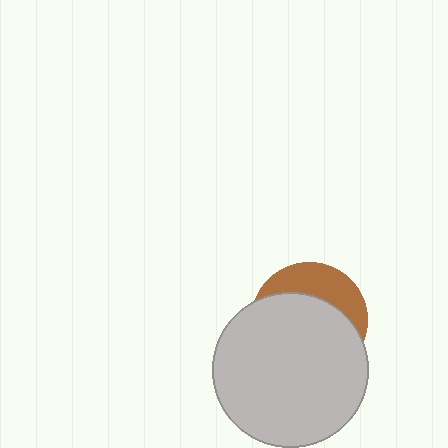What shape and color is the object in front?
The object in front is a light gray circle.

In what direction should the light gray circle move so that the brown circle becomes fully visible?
The light gray circle should move down. That is the shortest direction to clear the overlap and leave the brown circle fully visible.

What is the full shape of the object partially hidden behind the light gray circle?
The partially hidden object is a brown circle.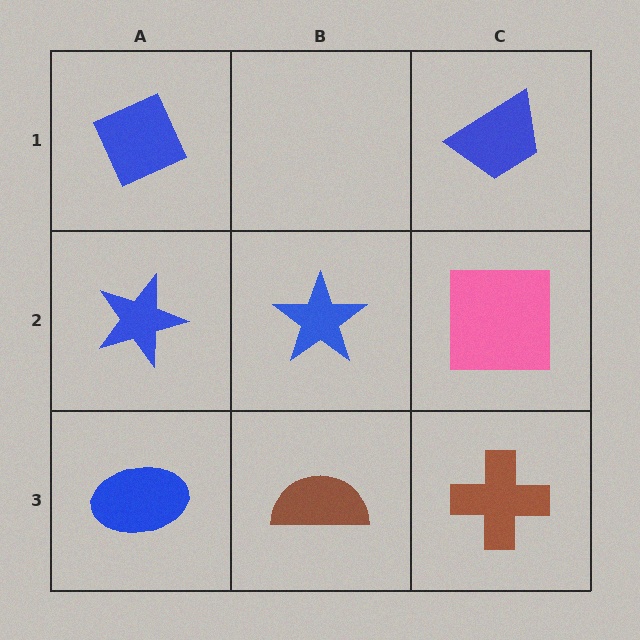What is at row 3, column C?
A brown cross.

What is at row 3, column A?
A blue ellipse.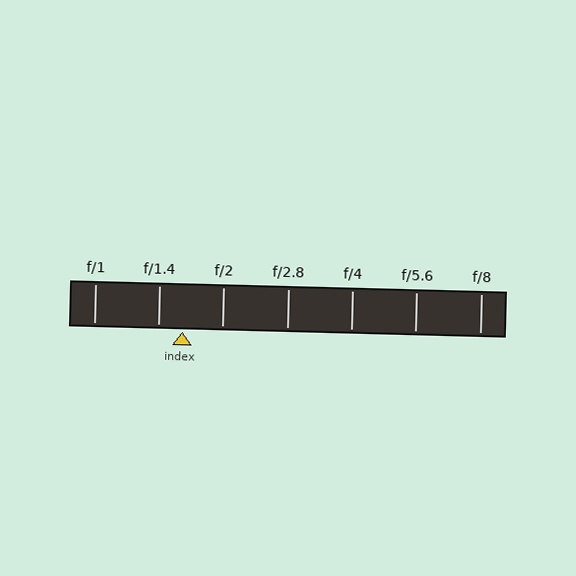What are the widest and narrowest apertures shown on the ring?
The widest aperture shown is f/1 and the narrowest is f/8.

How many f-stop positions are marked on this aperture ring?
There are 7 f-stop positions marked.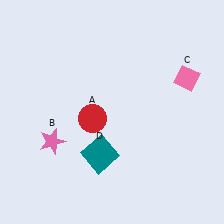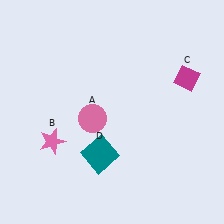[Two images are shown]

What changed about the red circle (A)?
In Image 1, A is red. In Image 2, it changed to pink.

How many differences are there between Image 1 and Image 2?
There are 2 differences between the two images.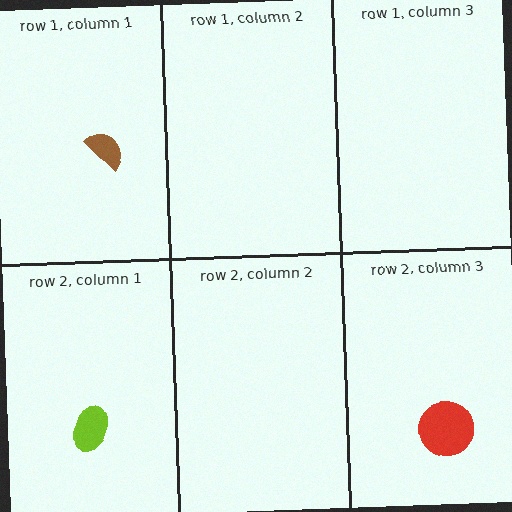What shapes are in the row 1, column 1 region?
The brown semicircle.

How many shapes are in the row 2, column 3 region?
1.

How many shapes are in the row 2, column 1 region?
1.